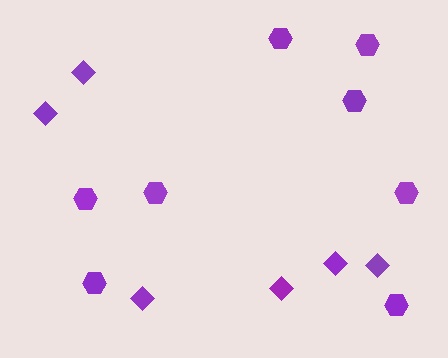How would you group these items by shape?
There are 2 groups: one group of diamonds (6) and one group of hexagons (8).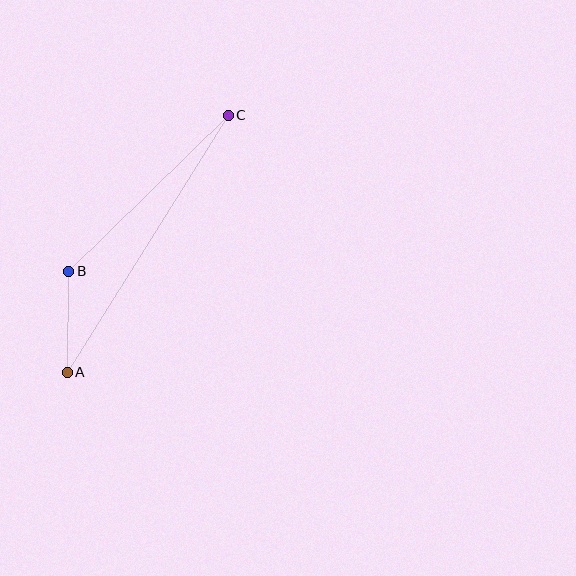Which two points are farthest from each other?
Points A and C are farthest from each other.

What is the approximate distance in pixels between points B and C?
The distance between B and C is approximately 223 pixels.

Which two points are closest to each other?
Points A and B are closest to each other.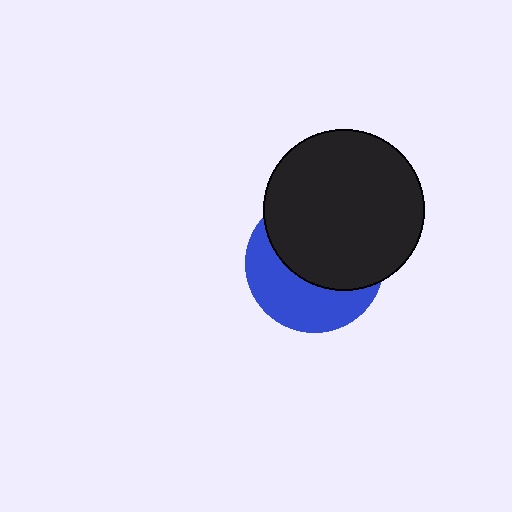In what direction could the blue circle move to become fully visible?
The blue circle could move down. That would shift it out from behind the black circle entirely.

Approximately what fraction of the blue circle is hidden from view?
Roughly 58% of the blue circle is hidden behind the black circle.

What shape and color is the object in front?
The object in front is a black circle.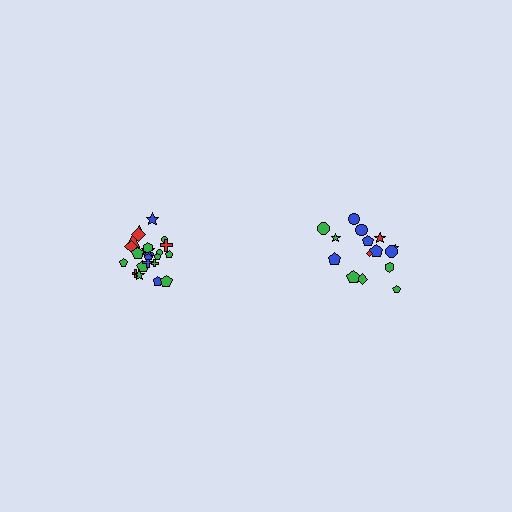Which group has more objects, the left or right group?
The left group.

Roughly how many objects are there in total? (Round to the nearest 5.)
Roughly 35 objects in total.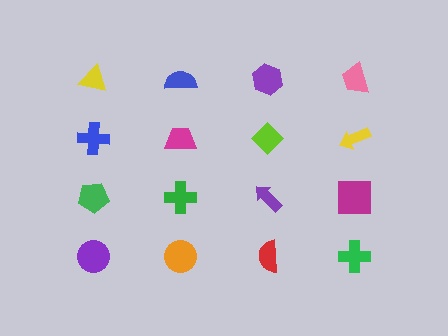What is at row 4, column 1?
A purple circle.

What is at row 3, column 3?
A purple arrow.